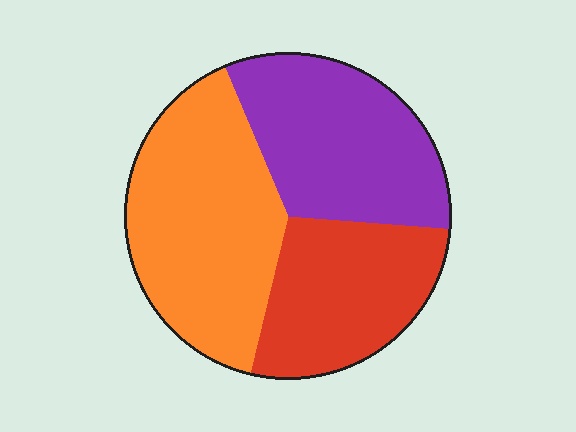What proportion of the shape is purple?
Purple covers around 35% of the shape.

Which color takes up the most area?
Orange, at roughly 40%.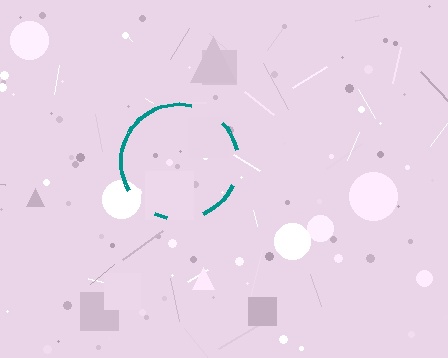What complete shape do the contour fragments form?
The contour fragments form a circle.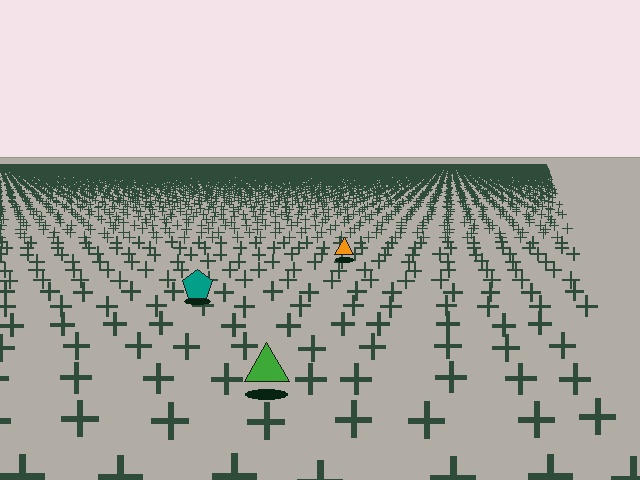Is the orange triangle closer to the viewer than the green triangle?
No. The green triangle is closer — you can tell from the texture gradient: the ground texture is coarser near it.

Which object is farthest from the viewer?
The orange triangle is farthest from the viewer. It appears smaller and the ground texture around it is denser.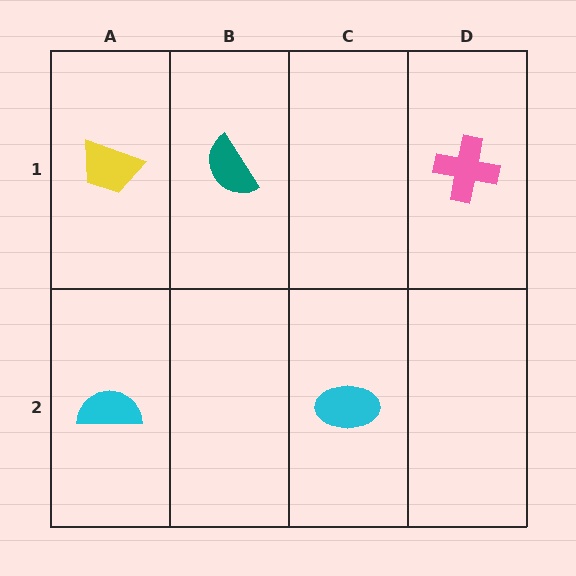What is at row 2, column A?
A cyan semicircle.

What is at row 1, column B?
A teal semicircle.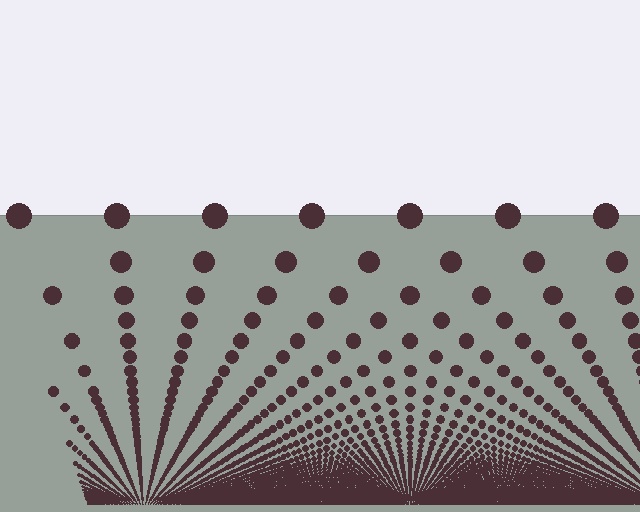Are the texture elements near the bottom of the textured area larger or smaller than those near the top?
Smaller. The gradient is inverted — elements near the bottom are smaller and denser.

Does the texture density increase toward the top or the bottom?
Density increases toward the bottom.